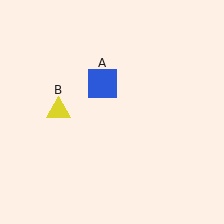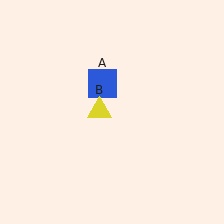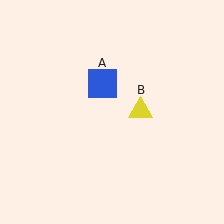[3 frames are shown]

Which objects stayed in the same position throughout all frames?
Blue square (object A) remained stationary.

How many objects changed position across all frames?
1 object changed position: yellow triangle (object B).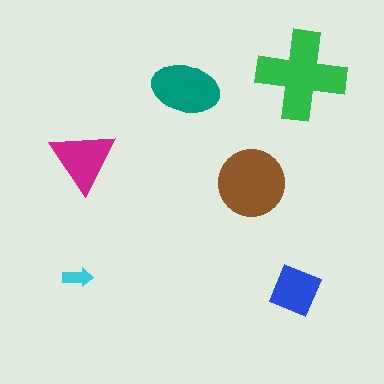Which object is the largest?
The green cross.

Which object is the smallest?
The cyan arrow.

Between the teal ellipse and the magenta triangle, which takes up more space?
The teal ellipse.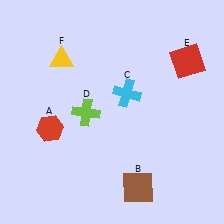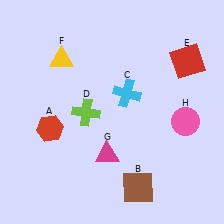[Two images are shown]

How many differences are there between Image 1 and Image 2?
There are 2 differences between the two images.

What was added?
A magenta triangle (G), a pink circle (H) were added in Image 2.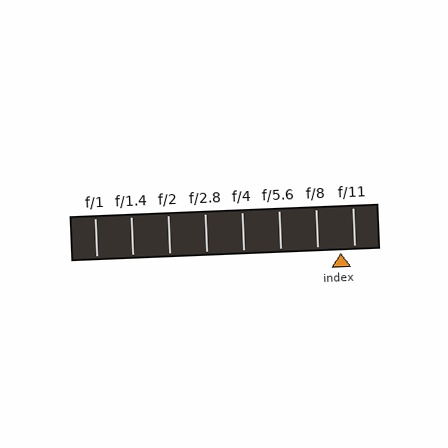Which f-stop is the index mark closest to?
The index mark is closest to f/11.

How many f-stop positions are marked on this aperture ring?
There are 8 f-stop positions marked.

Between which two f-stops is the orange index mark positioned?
The index mark is between f/8 and f/11.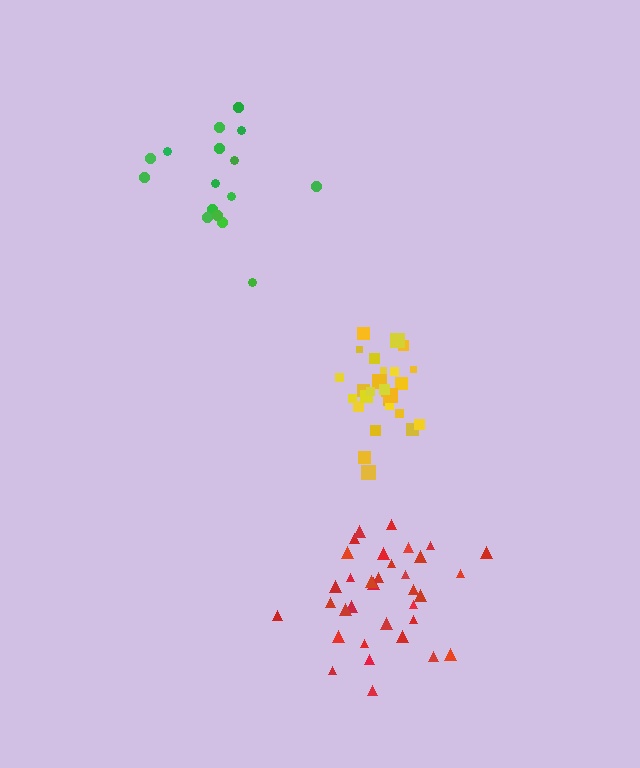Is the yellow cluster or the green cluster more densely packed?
Yellow.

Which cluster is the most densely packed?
Yellow.